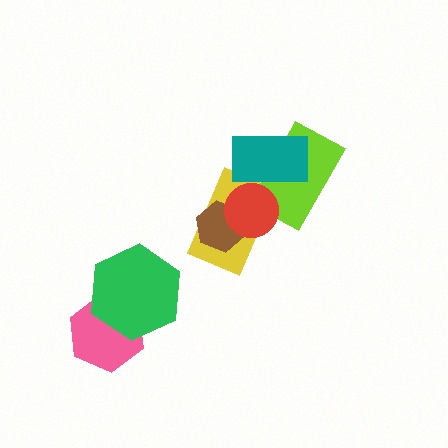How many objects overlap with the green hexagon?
1 object overlaps with the green hexagon.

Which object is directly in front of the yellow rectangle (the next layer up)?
The lime rectangle is directly in front of the yellow rectangle.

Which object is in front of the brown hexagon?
The red circle is in front of the brown hexagon.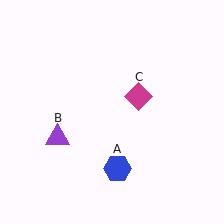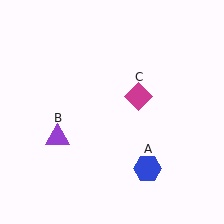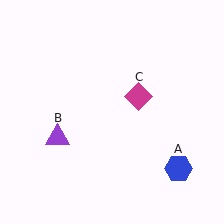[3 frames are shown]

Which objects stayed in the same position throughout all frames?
Purple triangle (object B) and magenta diamond (object C) remained stationary.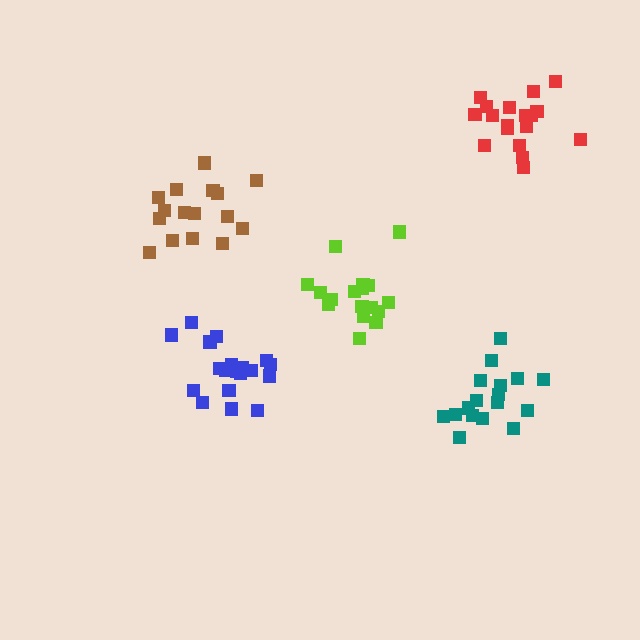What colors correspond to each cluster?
The clusters are colored: lime, red, blue, brown, teal.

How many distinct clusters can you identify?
There are 5 distinct clusters.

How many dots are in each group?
Group 1: 17 dots, Group 2: 18 dots, Group 3: 19 dots, Group 4: 16 dots, Group 5: 17 dots (87 total).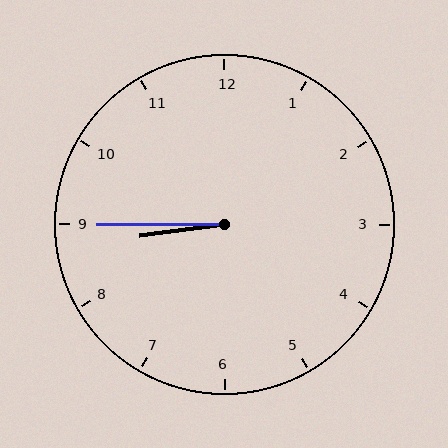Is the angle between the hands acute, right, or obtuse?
It is acute.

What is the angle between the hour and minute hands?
Approximately 8 degrees.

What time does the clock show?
8:45.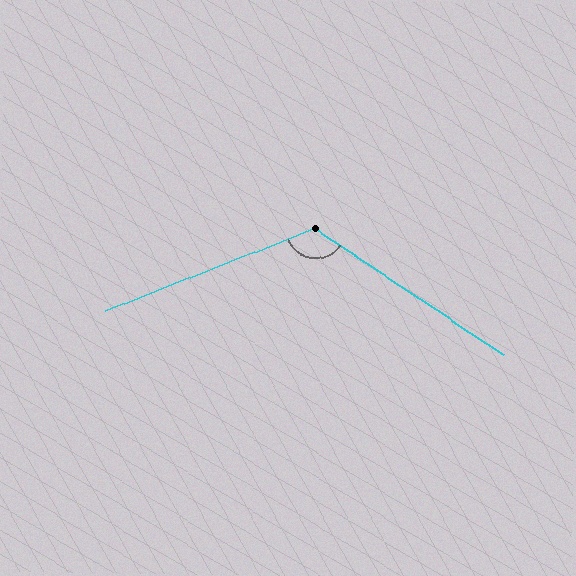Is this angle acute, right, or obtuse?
It is obtuse.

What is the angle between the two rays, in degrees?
Approximately 125 degrees.